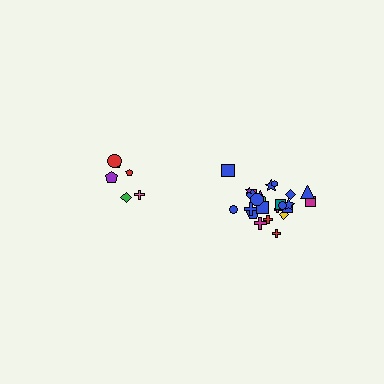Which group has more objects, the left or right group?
The right group.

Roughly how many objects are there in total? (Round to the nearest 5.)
Roughly 30 objects in total.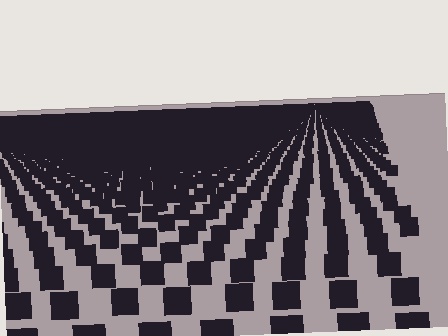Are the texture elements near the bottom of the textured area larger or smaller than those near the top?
Larger. Near the bottom, elements are closer to the viewer and appear at a bigger on-screen size.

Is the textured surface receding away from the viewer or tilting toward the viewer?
The surface is receding away from the viewer. Texture elements get smaller and denser toward the top.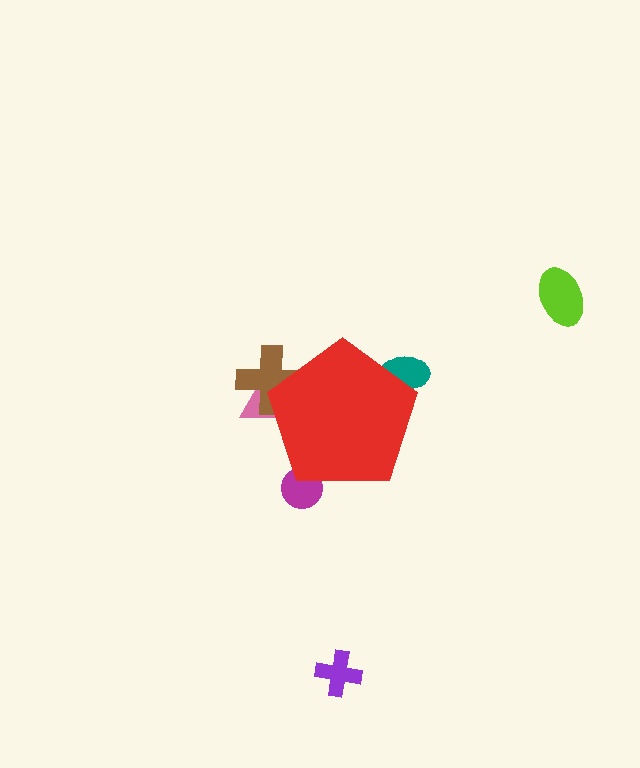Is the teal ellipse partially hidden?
Yes, the teal ellipse is partially hidden behind the red pentagon.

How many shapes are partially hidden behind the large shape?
4 shapes are partially hidden.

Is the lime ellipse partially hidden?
No, the lime ellipse is fully visible.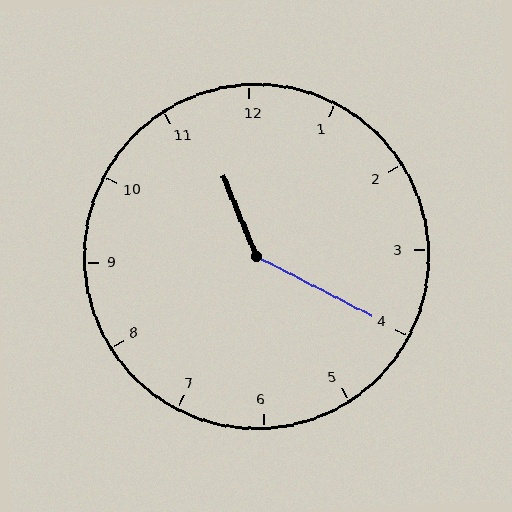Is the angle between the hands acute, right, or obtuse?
It is obtuse.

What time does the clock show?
11:20.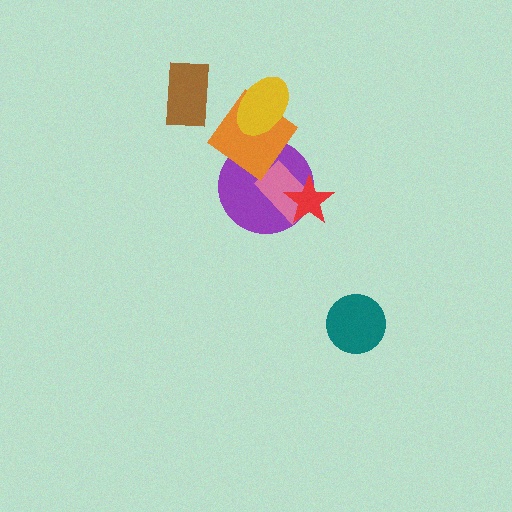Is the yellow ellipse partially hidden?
No, no other shape covers it.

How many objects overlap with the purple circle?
3 objects overlap with the purple circle.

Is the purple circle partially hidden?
Yes, it is partially covered by another shape.